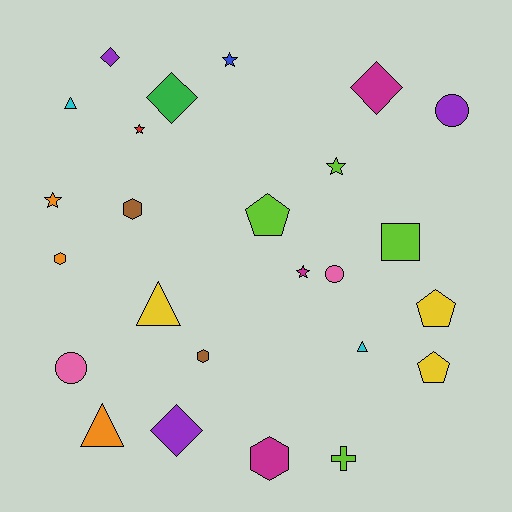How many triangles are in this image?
There are 4 triangles.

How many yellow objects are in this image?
There are 3 yellow objects.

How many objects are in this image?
There are 25 objects.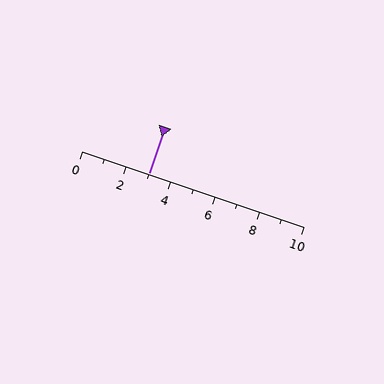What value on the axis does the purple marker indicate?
The marker indicates approximately 3.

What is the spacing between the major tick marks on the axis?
The major ticks are spaced 2 apart.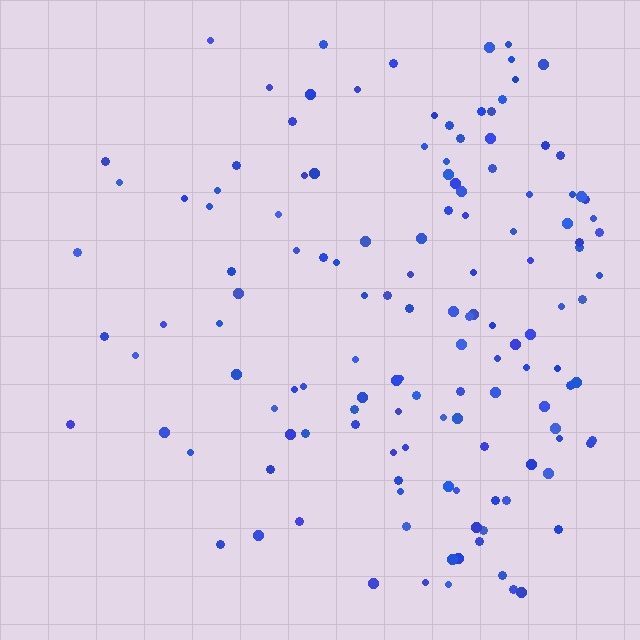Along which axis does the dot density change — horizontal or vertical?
Horizontal.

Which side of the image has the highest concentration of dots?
The right.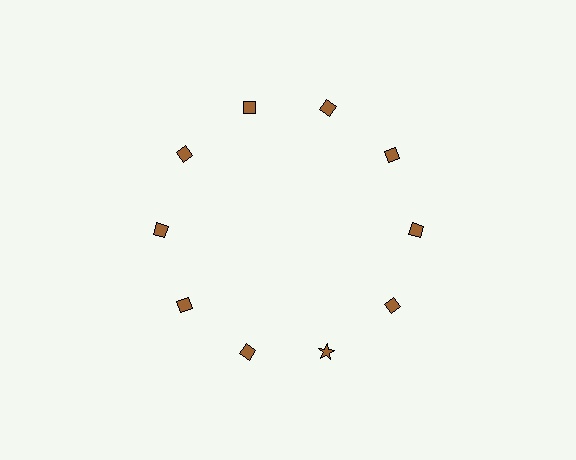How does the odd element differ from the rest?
It has a different shape: star instead of diamond.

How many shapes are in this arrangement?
There are 10 shapes arranged in a ring pattern.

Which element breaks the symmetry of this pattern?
The brown star at roughly the 5 o'clock position breaks the symmetry. All other shapes are brown diamonds.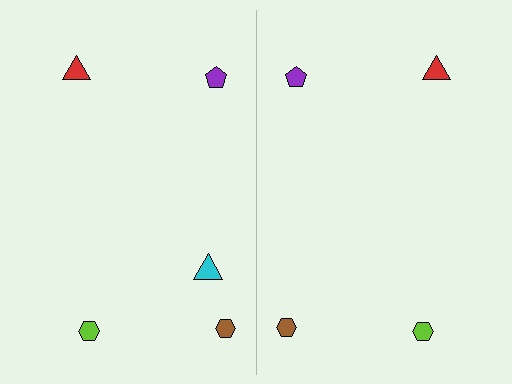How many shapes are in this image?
There are 9 shapes in this image.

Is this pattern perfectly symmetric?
No, the pattern is not perfectly symmetric. A cyan triangle is missing from the right side.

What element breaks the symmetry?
A cyan triangle is missing from the right side.